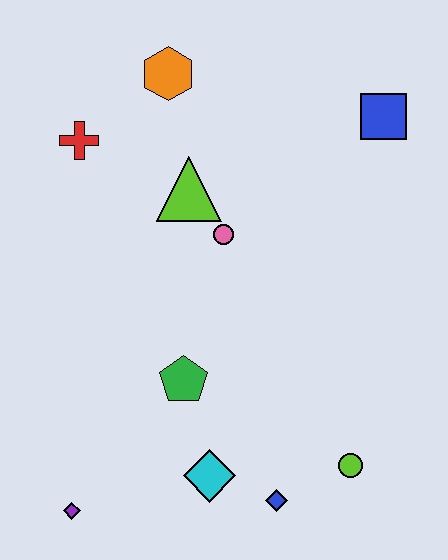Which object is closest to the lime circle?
The blue diamond is closest to the lime circle.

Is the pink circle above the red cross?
No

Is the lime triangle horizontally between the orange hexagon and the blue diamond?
Yes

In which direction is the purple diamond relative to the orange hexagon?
The purple diamond is below the orange hexagon.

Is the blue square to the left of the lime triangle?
No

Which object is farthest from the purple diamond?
The blue square is farthest from the purple diamond.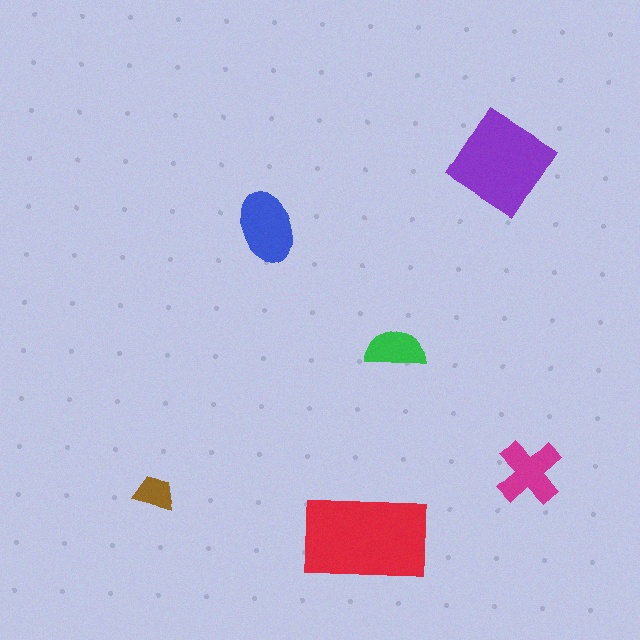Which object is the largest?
The red rectangle.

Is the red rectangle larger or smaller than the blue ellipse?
Larger.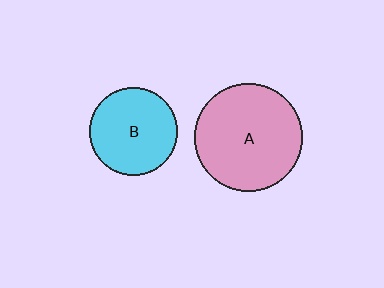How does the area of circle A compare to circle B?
Approximately 1.5 times.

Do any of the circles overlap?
No, none of the circles overlap.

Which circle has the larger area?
Circle A (pink).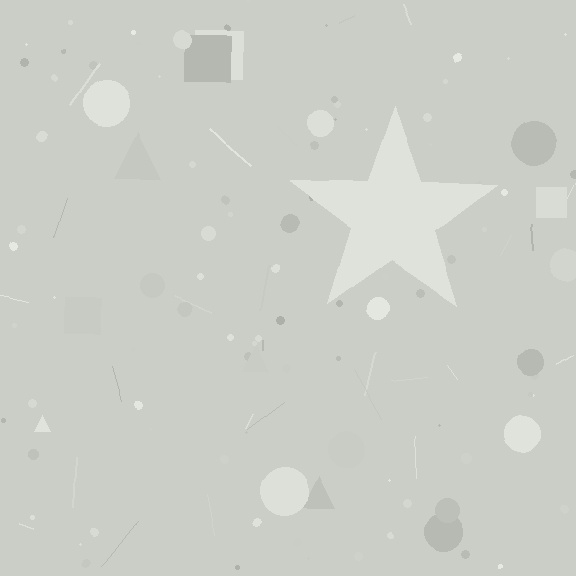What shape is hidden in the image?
A star is hidden in the image.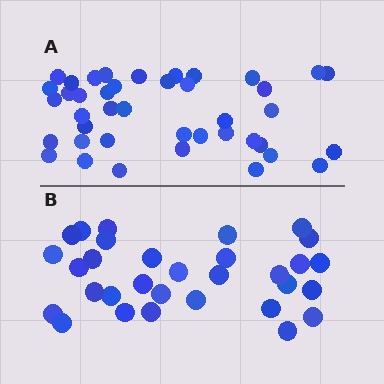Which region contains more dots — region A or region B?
Region A (the top region) has more dots.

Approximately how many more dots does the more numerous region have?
Region A has roughly 10 or so more dots than region B.